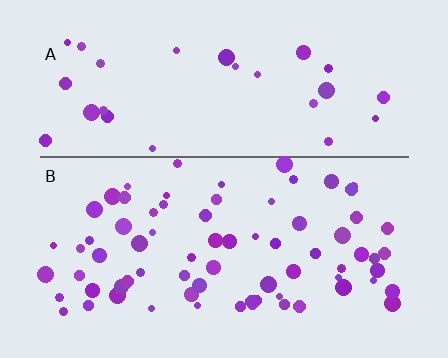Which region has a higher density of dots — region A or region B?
B (the bottom).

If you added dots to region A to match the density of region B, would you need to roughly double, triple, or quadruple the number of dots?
Approximately double.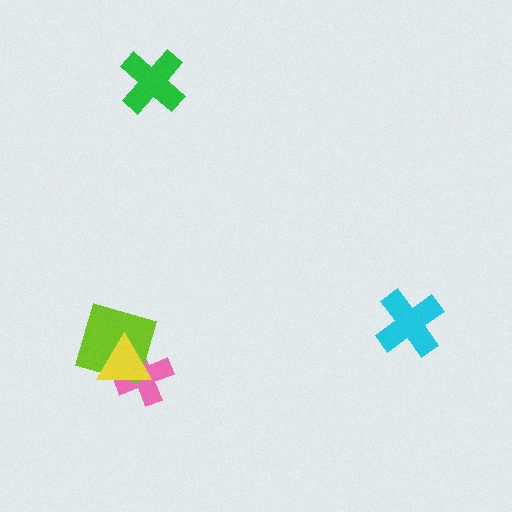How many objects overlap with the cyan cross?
0 objects overlap with the cyan cross.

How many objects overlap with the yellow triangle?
2 objects overlap with the yellow triangle.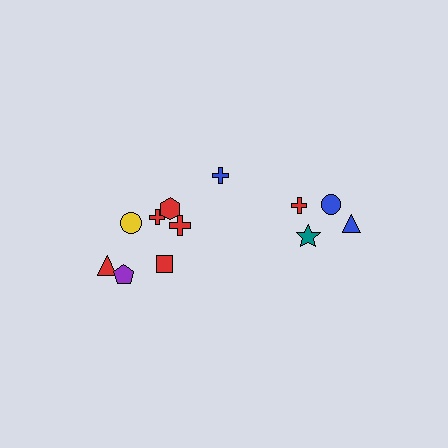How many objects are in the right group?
There are 5 objects.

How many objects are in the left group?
There are 7 objects.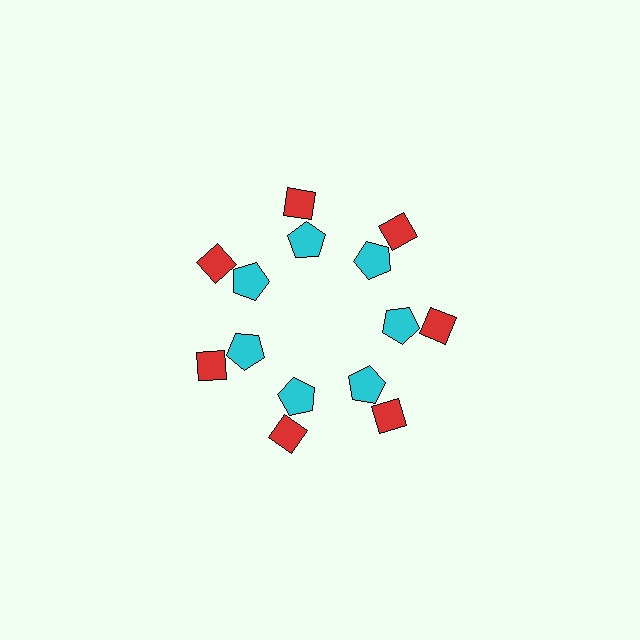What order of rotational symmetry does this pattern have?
This pattern has 7-fold rotational symmetry.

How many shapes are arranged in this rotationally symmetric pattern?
There are 14 shapes, arranged in 7 groups of 2.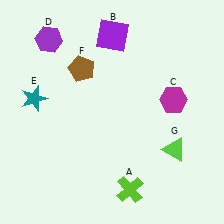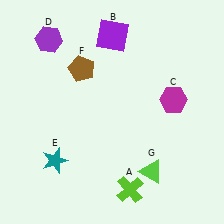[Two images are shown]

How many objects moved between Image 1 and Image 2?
2 objects moved between the two images.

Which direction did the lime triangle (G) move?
The lime triangle (G) moved left.